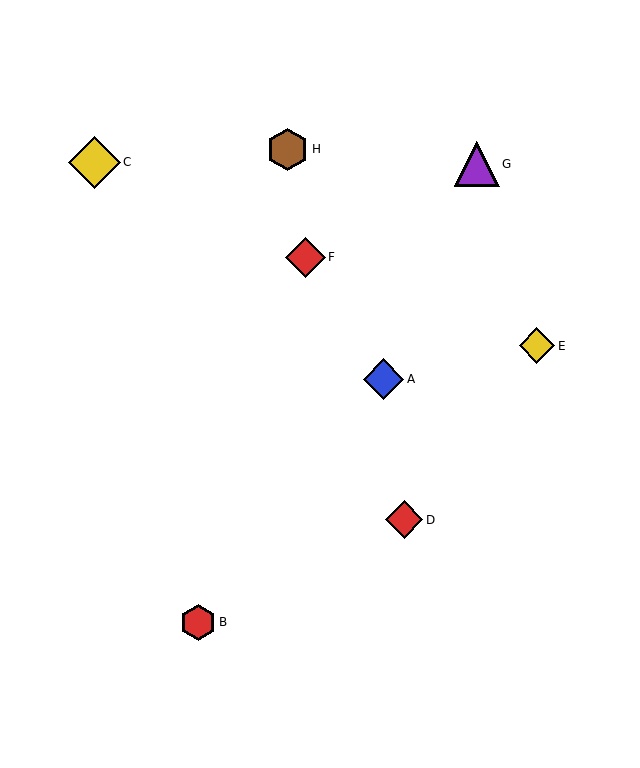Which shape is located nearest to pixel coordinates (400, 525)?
The red diamond (labeled D) at (404, 520) is nearest to that location.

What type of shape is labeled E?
Shape E is a yellow diamond.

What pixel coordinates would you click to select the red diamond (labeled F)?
Click at (306, 257) to select the red diamond F.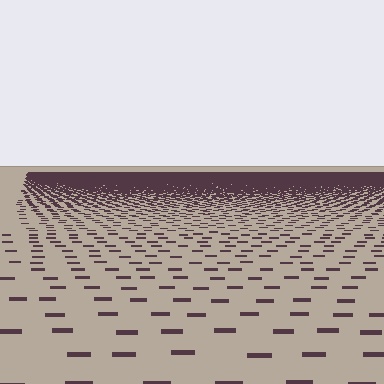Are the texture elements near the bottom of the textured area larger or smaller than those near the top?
Larger. Near the bottom, elements are closer to the viewer and appear at a bigger on-screen size.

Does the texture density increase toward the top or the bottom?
Density increases toward the top.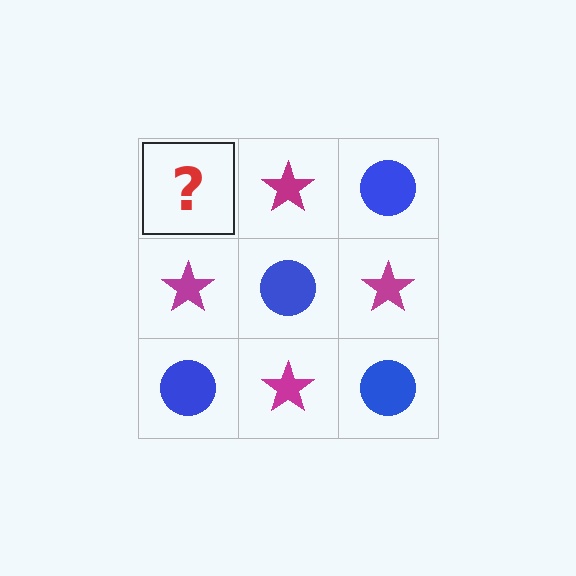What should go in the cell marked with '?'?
The missing cell should contain a blue circle.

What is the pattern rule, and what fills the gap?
The rule is that it alternates blue circle and magenta star in a checkerboard pattern. The gap should be filled with a blue circle.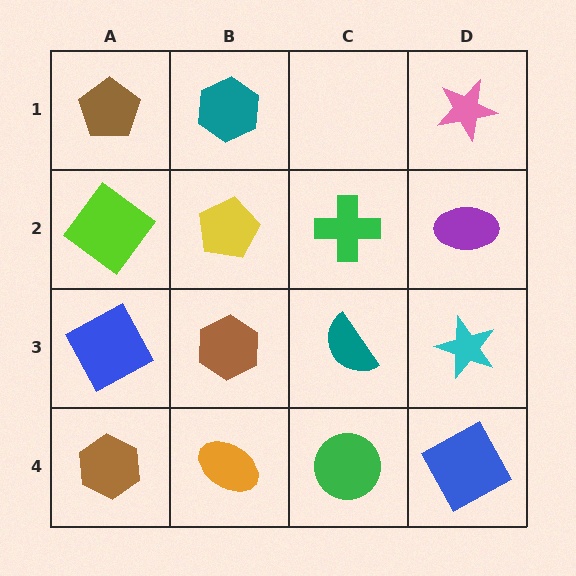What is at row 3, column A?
A blue square.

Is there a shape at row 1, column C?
No, that cell is empty.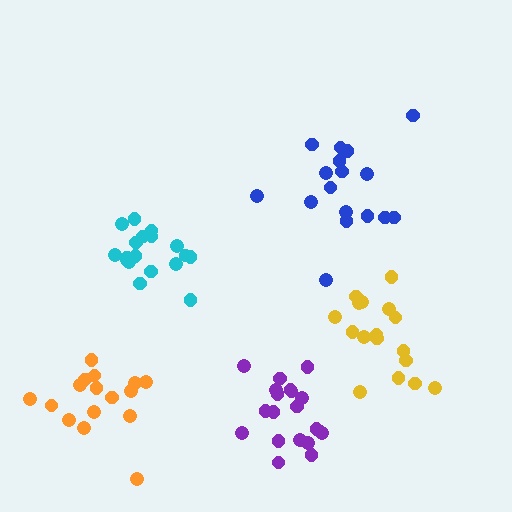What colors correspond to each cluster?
The clusters are colored: yellow, cyan, blue, orange, purple.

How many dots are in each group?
Group 1: 17 dots, Group 2: 18 dots, Group 3: 17 dots, Group 4: 16 dots, Group 5: 20 dots (88 total).